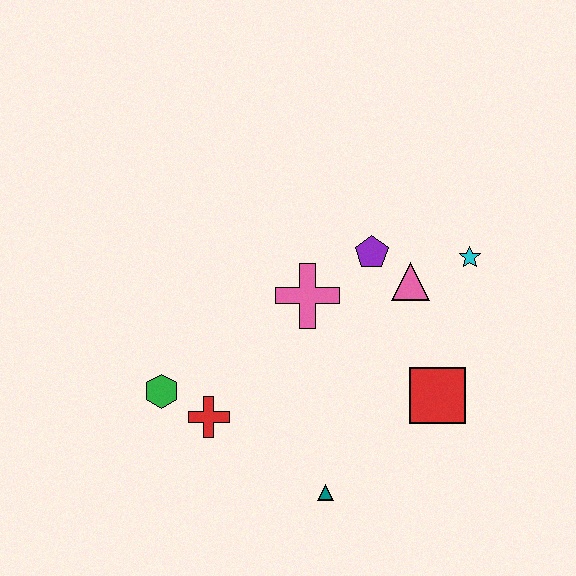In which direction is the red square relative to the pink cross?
The red square is to the right of the pink cross.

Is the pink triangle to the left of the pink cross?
No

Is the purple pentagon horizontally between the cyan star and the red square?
No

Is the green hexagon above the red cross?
Yes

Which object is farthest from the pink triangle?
The green hexagon is farthest from the pink triangle.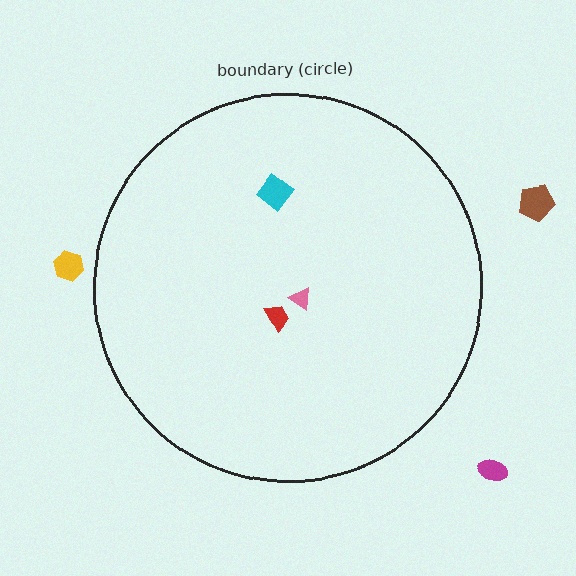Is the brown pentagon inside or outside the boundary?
Outside.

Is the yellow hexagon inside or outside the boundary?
Outside.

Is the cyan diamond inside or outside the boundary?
Inside.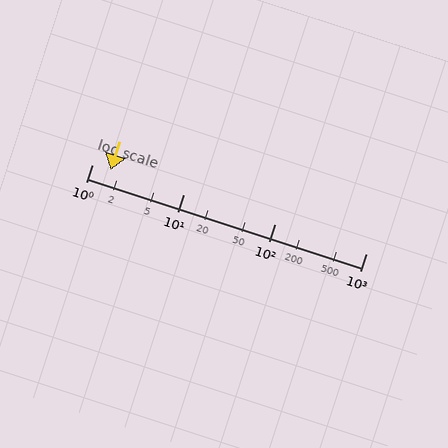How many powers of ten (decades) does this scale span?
The scale spans 3 decades, from 1 to 1000.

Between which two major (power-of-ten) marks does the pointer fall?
The pointer is between 1 and 10.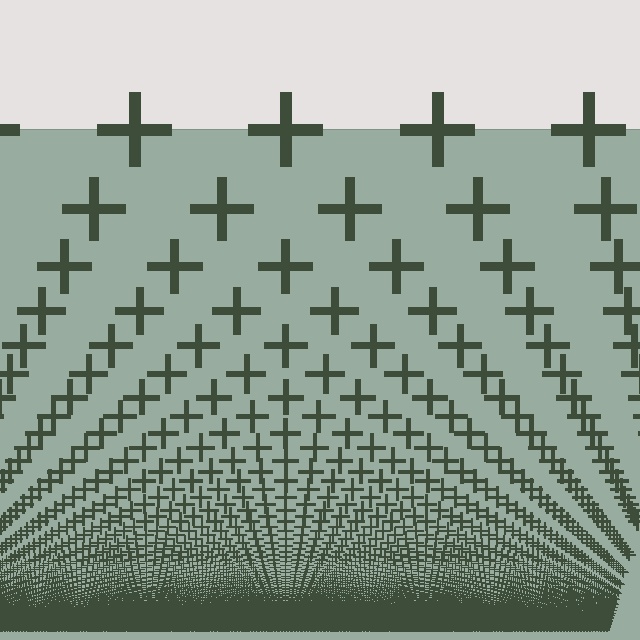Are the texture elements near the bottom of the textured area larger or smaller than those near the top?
Smaller. The gradient is inverted — elements near the bottom are smaller and denser.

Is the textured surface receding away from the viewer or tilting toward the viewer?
The surface appears to tilt toward the viewer. Texture elements get larger and sparser toward the top.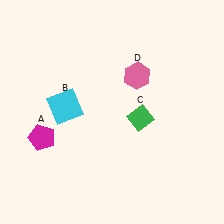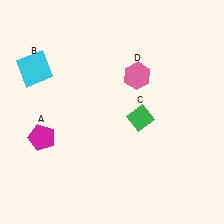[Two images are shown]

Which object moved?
The cyan square (B) moved up.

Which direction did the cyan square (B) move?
The cyan square (B) moved up.